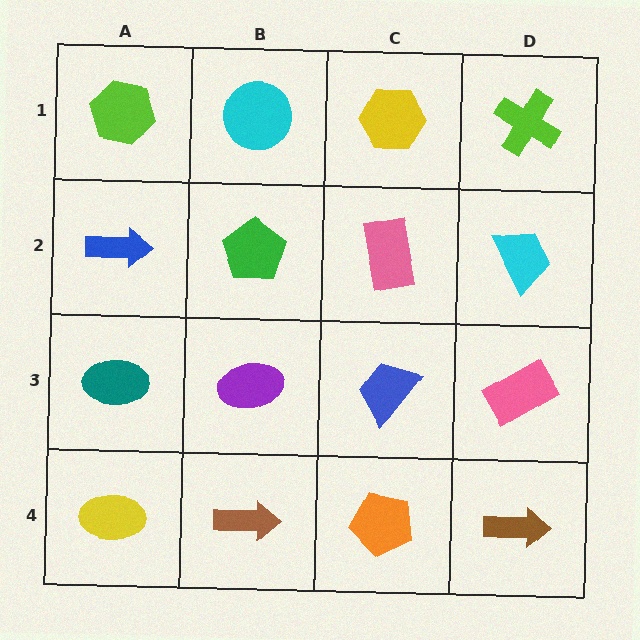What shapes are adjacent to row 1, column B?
A green pentagon (row 2, column B), a lime hexagon (row 1, column A), a yellow hexagon (row 1, column C).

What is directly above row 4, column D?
A pink rectangle.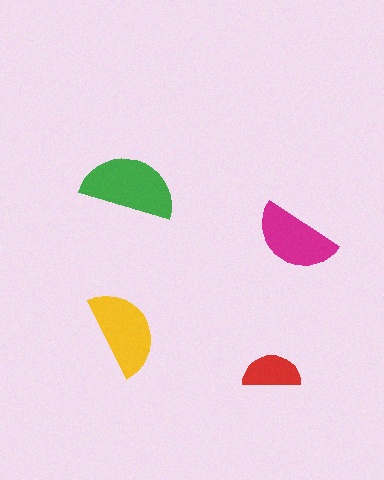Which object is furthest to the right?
The magenta semicircle is rightmost.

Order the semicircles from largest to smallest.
the green one, the yellow one, the magenta one, the red one.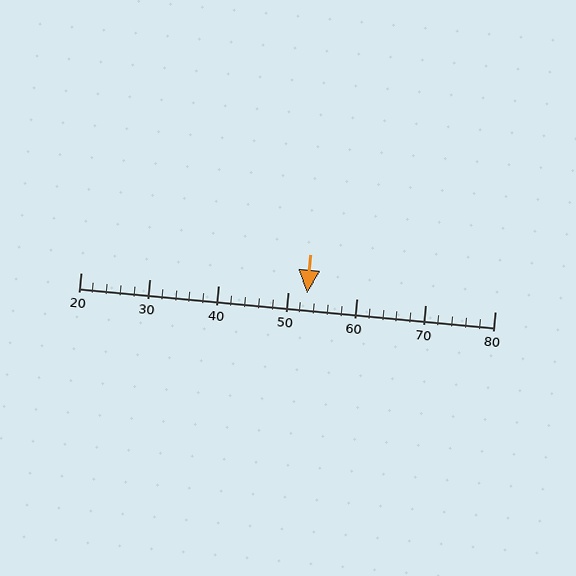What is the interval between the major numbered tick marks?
The major tick marks are spaced 10 units apart.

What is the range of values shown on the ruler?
The ruler shows values from 20 to 80.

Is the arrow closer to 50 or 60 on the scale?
The arrow is closer to 50.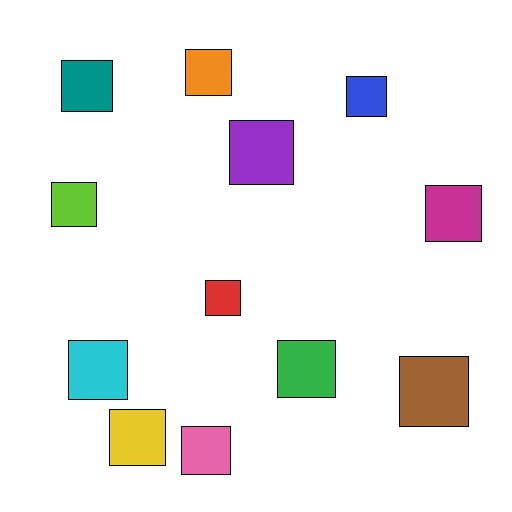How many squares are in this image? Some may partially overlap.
There are 12 squares.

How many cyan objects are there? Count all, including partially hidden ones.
There is 1 cyan object.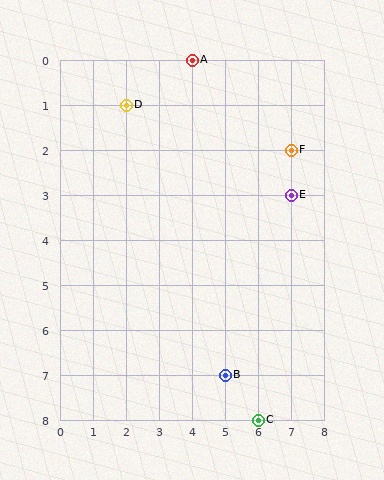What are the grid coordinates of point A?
Point A is at grid coordinates (4, 0).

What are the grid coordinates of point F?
Point F is at grid coordinates (7, 2).